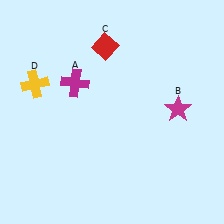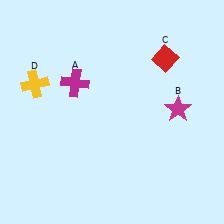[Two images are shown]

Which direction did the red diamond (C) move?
The red diamond (C) moved right.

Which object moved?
The red diamond (C) moved right.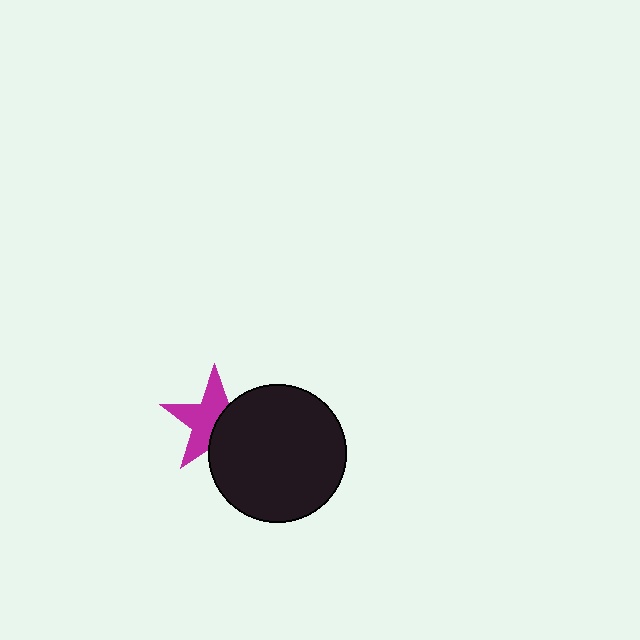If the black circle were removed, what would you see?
You would see the complete magenta star.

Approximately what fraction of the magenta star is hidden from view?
Roughly 42% of the magenta star is hidden behind the black circle.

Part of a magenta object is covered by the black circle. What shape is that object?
It is a star.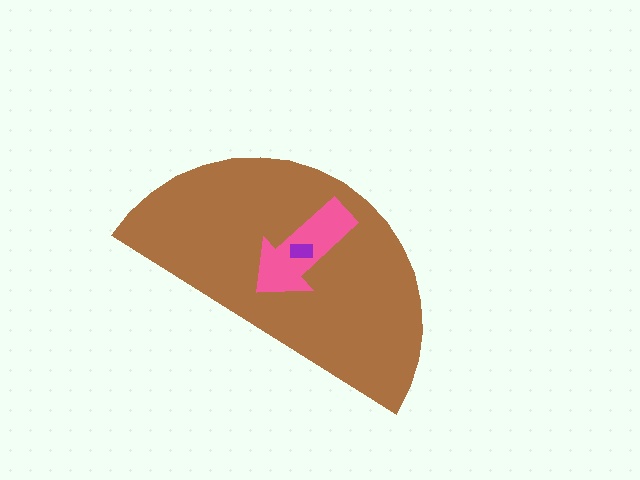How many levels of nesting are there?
3.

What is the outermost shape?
The brown semicircle.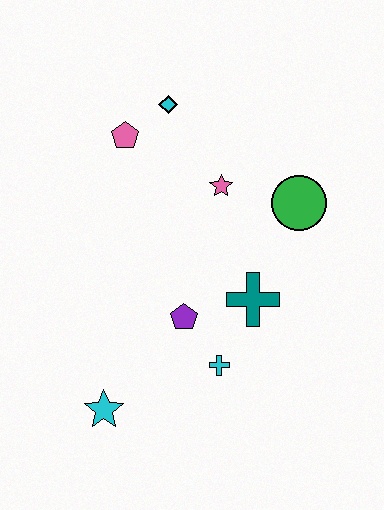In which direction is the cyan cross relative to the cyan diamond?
The cyan cross is below the cyan diamond.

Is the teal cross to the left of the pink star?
No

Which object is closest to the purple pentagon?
The cyan cross is closest to the purple pentagon.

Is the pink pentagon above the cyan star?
Yes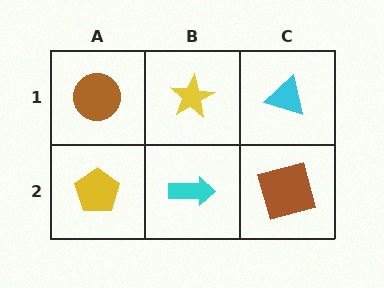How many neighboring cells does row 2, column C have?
2.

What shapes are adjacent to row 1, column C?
A brown square (row 2, column C), a yellow star (row 1, column B).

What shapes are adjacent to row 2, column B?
A yellow star (row 1, column B), a yellow pentagon (row 2, column A), a brown square (row 2, column C).